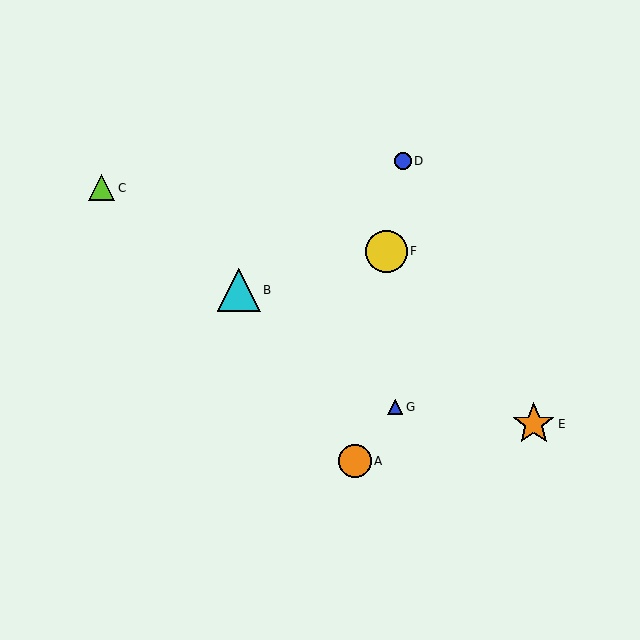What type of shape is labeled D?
Shape D is a blue circle.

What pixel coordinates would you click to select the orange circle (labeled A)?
Click at (355, 461) to select the orange circle A.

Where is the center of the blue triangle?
The center of the blue triangle is at (395, 407).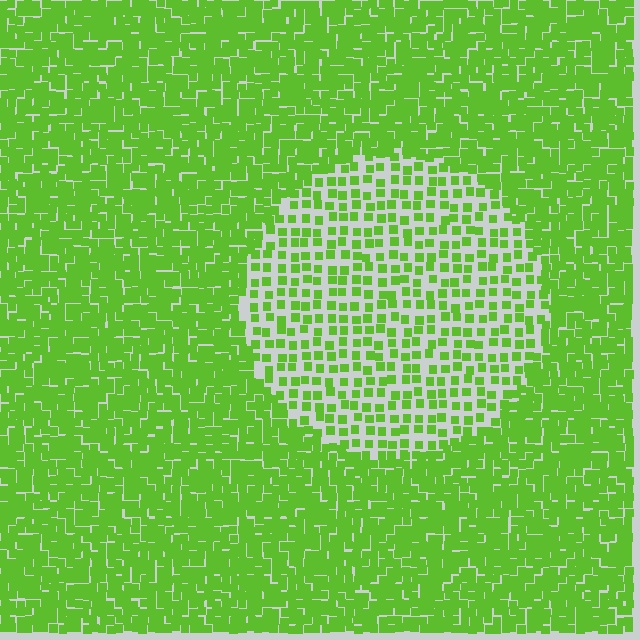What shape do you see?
I see a circle.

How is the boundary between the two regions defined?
The boundary is defined by a change in element density (approximately 2.3x ratio). All elements are the same color, size, and shape.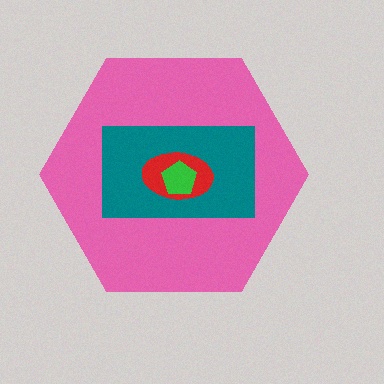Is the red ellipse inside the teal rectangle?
Yes.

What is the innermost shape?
The green pentagon.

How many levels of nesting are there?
4.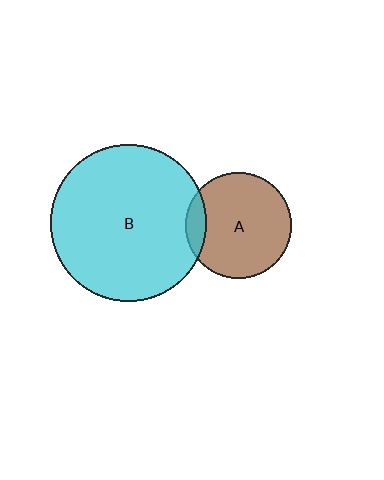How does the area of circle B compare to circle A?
Approximately 2.2 times.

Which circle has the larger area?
Circle B (cyan).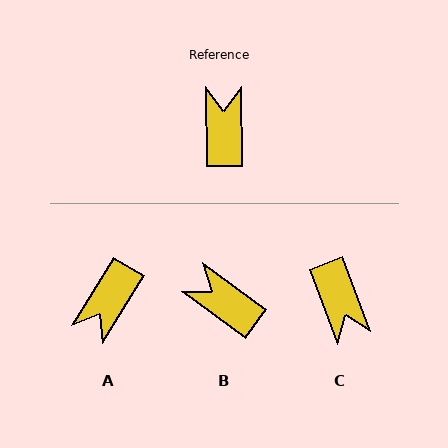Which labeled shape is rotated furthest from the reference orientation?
C, about 160 degrees away.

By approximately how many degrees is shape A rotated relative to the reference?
Approximately 148 degrees counter-clockwise.